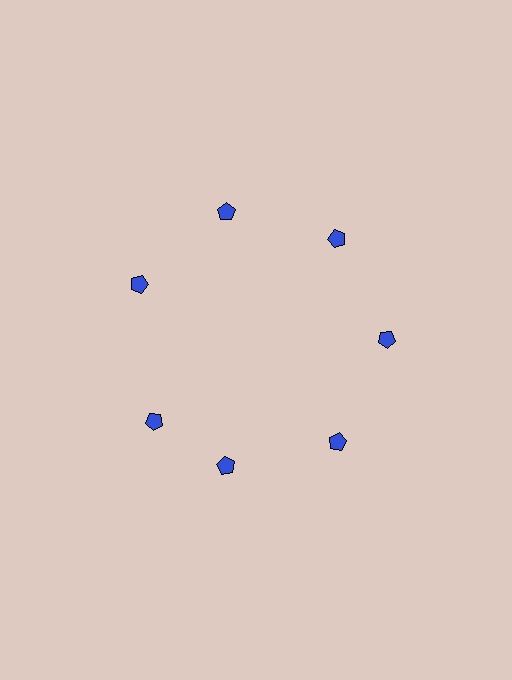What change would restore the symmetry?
The symmetry would be restored by rotating it back into even spacing with its neighbors so that all 7 pentagons sit at equal angles and equal distance from the center.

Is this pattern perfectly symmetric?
No. The 7 blue pentagons are arranged in a ring, but one element near the 8 o'clock position is rotated out of alignment along the ring, breaking the 7-fold rotational symmetry.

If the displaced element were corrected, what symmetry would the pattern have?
It would have 7-fold rotational symmetry — the pattern would map onto itself every 51 degrees.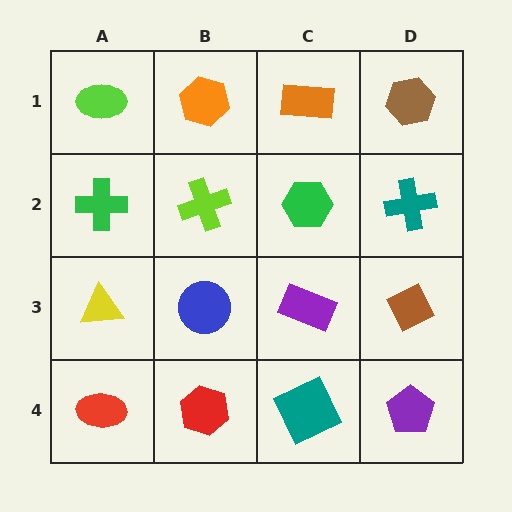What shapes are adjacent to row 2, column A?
A lime ellipse (row 1, column A), a yellow triangle (row 3, column A), a lime cross (row 2, column B).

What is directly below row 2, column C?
A purple rectangle.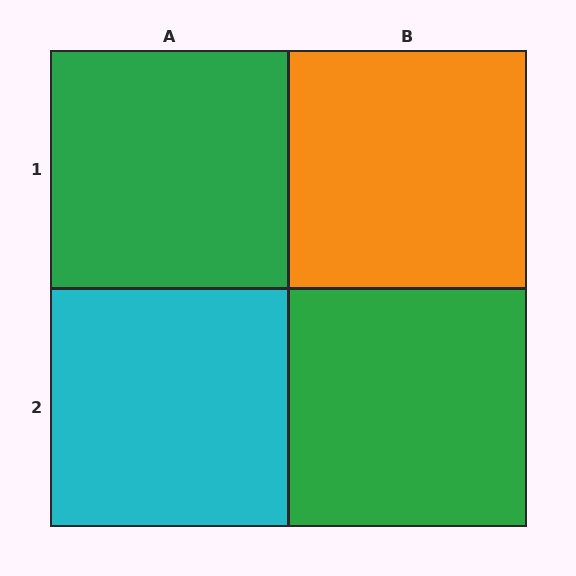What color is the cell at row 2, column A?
Cyan.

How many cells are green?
2 cells are green.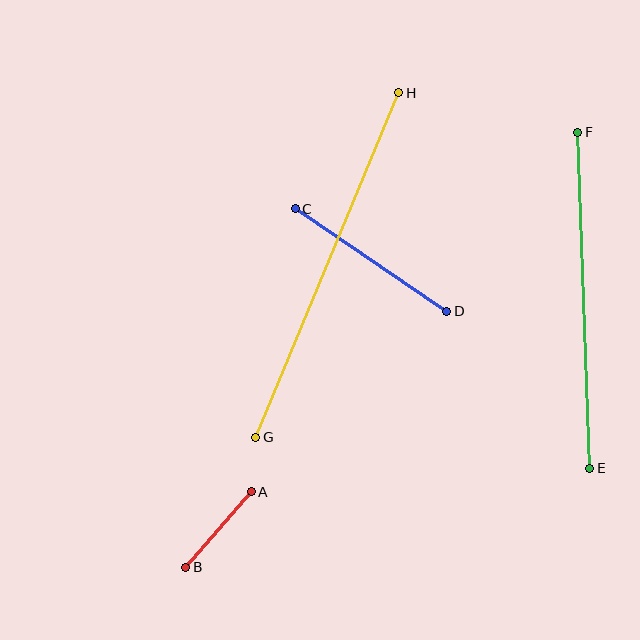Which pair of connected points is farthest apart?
Points G and H are farthest apart.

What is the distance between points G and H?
The distance is approximately 373 pixels.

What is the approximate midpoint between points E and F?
The midpoint is at approximately (584, 300) pixels.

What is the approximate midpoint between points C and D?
The midpoint is at approximately (371, 260) pixels.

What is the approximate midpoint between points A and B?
The midpoint is at approximately (218, 530) pixels.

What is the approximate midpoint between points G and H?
The midpoint is at approximately (327, 265) pixels.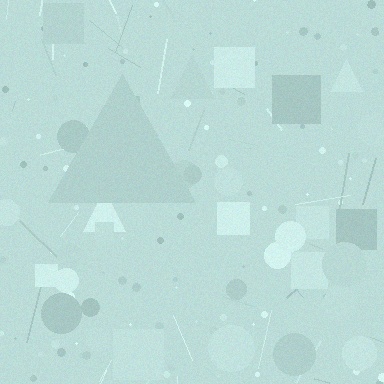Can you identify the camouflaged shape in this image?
The camouflaged shape is a triangle.